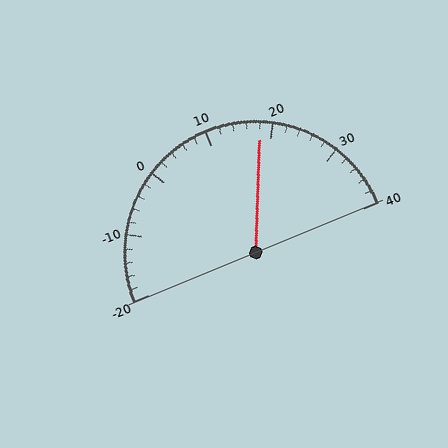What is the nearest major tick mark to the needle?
The nearest major tick mark is 20.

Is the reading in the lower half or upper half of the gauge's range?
The reading is in the upper half of the range (-20 to 40).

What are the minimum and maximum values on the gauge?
The gauge ranges from -20 to 40.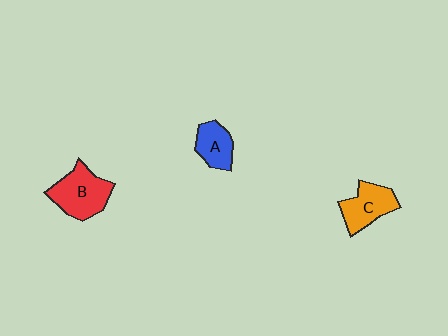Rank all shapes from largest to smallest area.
From largest to smallest: B (red), C (orange), A (blue).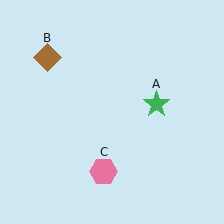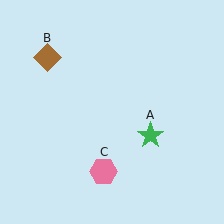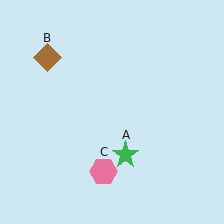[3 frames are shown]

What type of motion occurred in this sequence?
The green star (object A) rotated clockwise around the center of the scene.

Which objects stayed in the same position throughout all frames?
Brown diamond (object B) and pink hexagon (object C) remained stationary.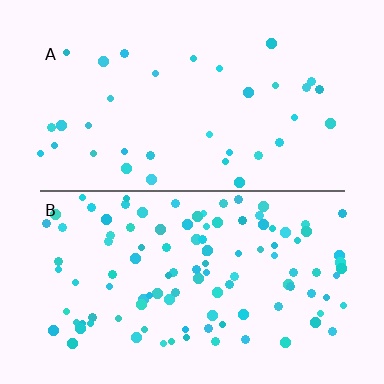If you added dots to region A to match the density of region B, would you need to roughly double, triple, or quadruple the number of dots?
Approximately triple.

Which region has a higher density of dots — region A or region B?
B (the bottom).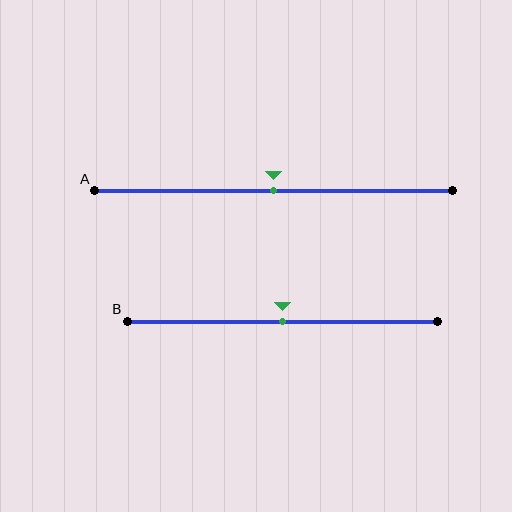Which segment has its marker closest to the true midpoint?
Segment A has its marker closest to the true midpoint.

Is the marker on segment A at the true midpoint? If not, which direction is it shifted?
Yes, the marker on segment A is at the true midpoint.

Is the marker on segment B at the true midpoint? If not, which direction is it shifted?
Yes, the marker on segment B is at the true midpoint.